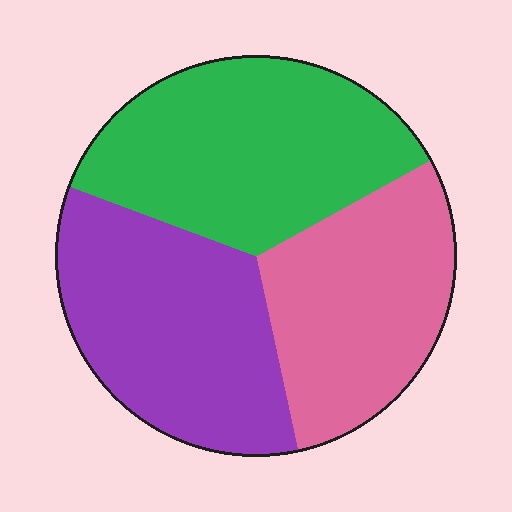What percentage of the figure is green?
Green takes up about three eighths (3/8) of the figure.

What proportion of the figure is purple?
Purple covers about 35% of the figure.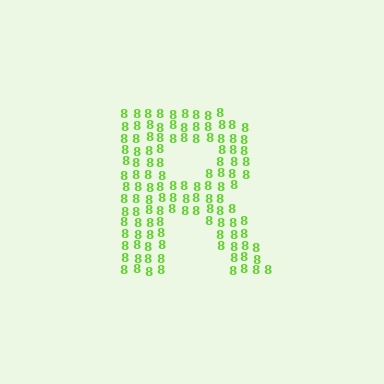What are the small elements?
The small elements are digit 8's.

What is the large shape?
The large shape is the letter R.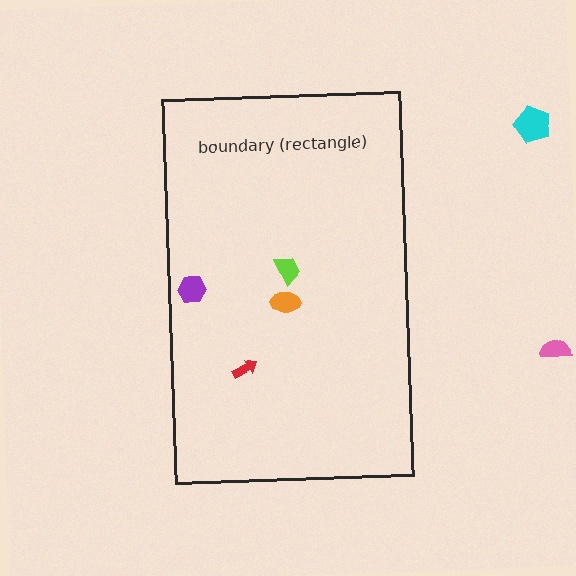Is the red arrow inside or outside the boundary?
Inside.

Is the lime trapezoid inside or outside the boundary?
Inside.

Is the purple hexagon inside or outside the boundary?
Inside.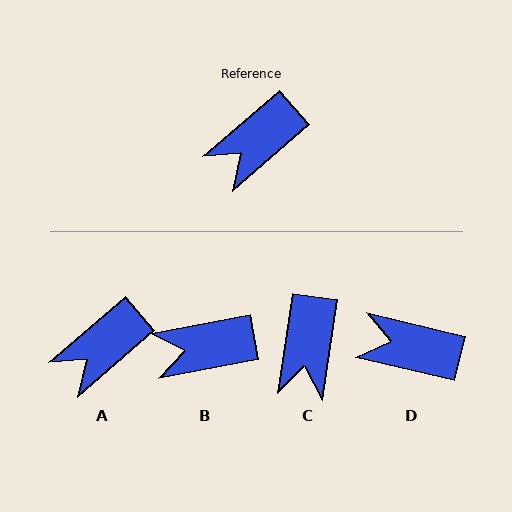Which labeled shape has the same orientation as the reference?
A.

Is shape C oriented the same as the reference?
No, it is off by about 41 degrees.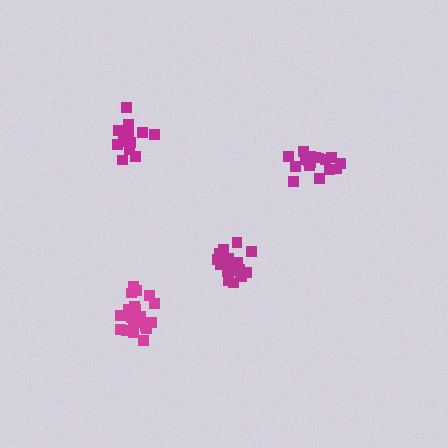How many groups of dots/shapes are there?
There are 4 groups.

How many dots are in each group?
Group 1: 18 dots, Group 2: 17 dots, Group 3: 21 dots, Group 4: 16 dots (72 total).